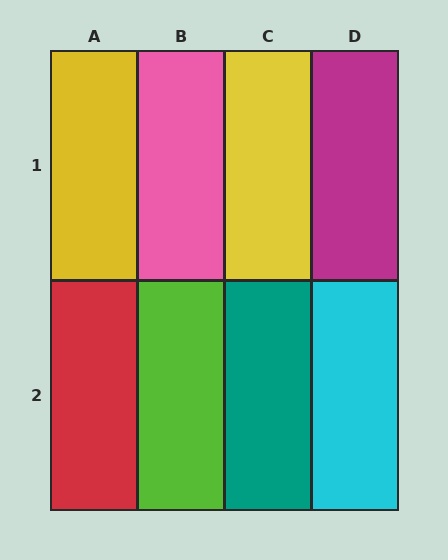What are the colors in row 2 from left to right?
Red, lime, teal, cyan.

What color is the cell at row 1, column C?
Yellow.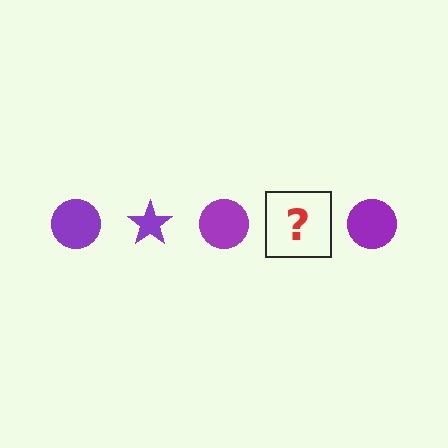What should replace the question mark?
The question mark should be replaced with a purple star.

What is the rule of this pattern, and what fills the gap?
The rule is that the pattern cycles through circle, star shapes in purple. The gap should be filled with a purple star.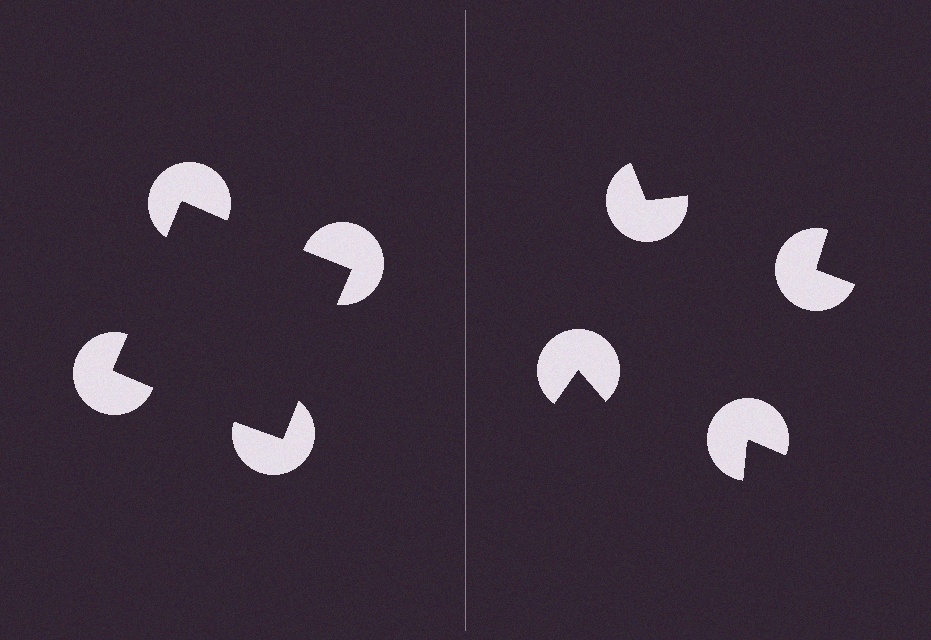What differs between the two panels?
The pac-man discs are positioned identically on both sides; only the wedge orientations differ. On the left they align to a square; on the right they are misaligned.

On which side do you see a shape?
An illusory square appears on the left side. On the right side the wedge cuts are rotated, so no coherent shape forms.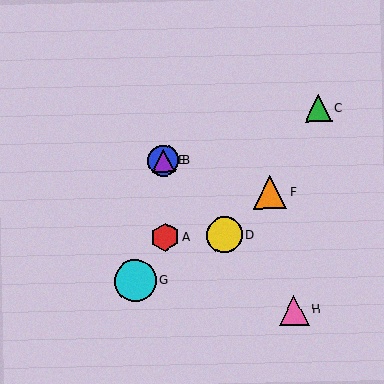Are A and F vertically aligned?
No, A is at x≈165 and F is at x≈270.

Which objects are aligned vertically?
Objects A, B, E are aligned vertically.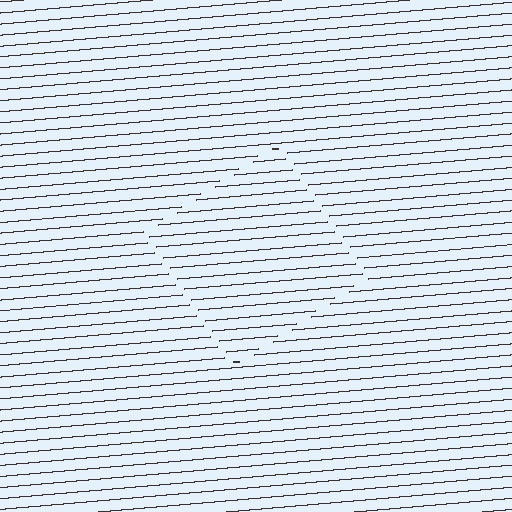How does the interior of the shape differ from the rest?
The interior of the shape contains the same grating, shifted by half a period — the contour is defined by the phase discontinuity where line-ends from the inner and outer gratings abut.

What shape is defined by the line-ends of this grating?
An illusory square. The interior of the shape contains the same grating, shifted by half a period — the contour is defined by the phase discontinuity where line-ends from the inner and outer gratings abut.